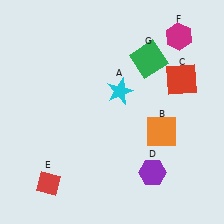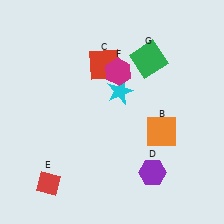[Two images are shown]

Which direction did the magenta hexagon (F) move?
The magenta hexagon (F) moved left.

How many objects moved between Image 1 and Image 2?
2 objects moved between the two images.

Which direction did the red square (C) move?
The red square (C) moved left.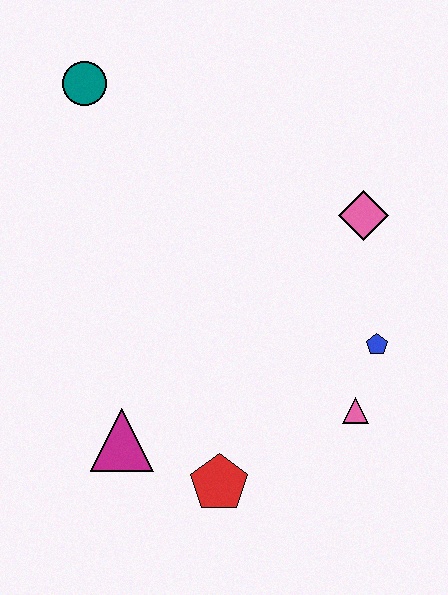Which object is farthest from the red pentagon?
The teal circle is farthest from the red pentagon.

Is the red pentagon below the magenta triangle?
Yes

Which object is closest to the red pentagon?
The magenta triangle is closest to the red pentagon.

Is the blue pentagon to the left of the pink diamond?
No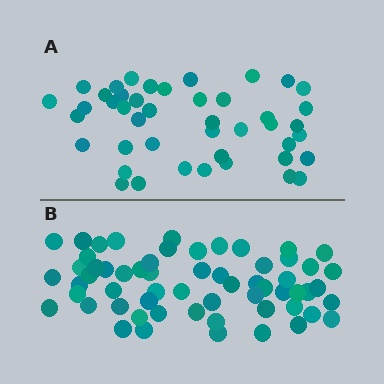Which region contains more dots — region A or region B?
Region B (the bottom region) has more dots.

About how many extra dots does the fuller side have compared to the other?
Region B has approximately 15 more dots than region A.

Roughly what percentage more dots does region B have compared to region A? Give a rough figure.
About 35% more.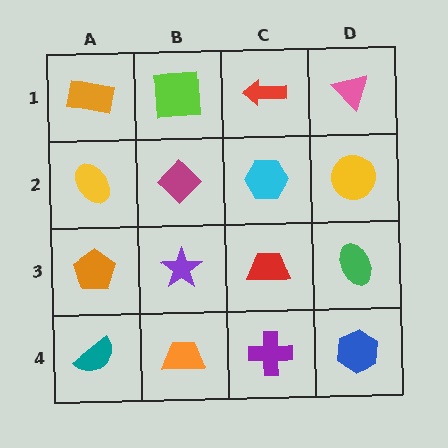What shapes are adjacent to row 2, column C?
A red arrow (row 1, column C), a red trapezoid (row 3, column C), a magenta diamond (row 2, column B), a yellow circle (row 2, column D).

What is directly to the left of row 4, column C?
An orange trapezoid.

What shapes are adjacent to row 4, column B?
A purple star (row 3, column B), a teal semicircle (row 4, column A), a purple cross (row 4, column C).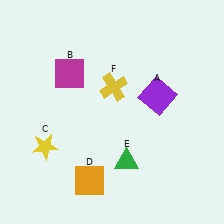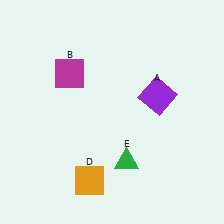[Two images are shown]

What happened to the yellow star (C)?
The yellow star (C) was removed in Image 2. It was in the bottom-left area of Image 1.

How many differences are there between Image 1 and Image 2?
There are 2 differences between the two images.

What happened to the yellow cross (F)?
The yellow cross (F) was removed in Image 2. It was in the top-right area of Image 1.